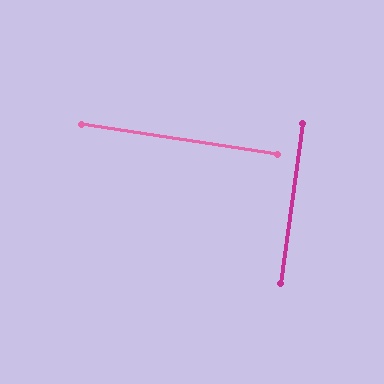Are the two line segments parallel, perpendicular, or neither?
Perpendicular — they meet at approximately 89°.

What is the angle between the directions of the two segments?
Approximately 89 degrees.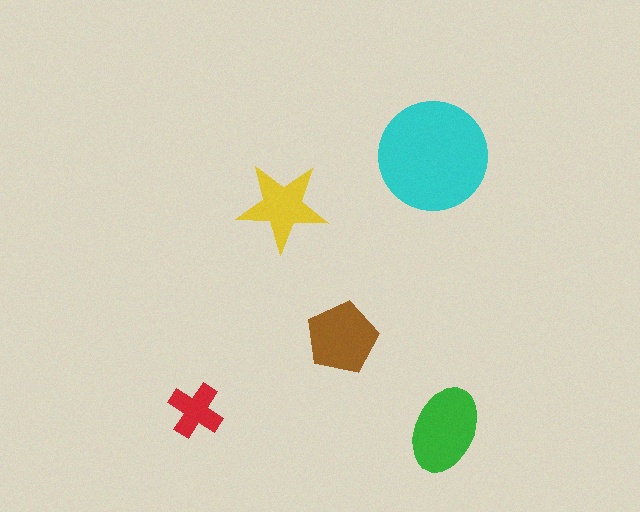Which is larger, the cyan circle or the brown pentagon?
The cyan circle.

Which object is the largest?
The cyan circle.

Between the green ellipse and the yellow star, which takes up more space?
The green ellipse.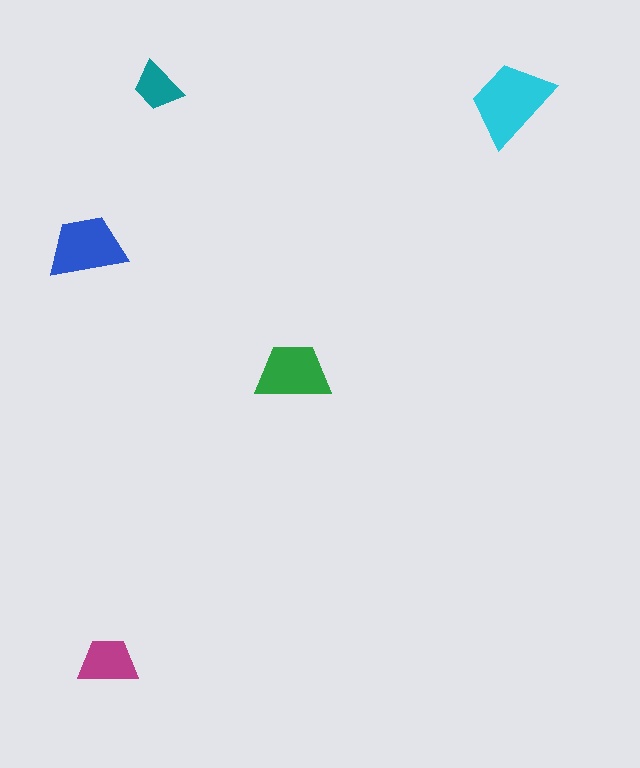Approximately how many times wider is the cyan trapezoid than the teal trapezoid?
About 1.5 times wider.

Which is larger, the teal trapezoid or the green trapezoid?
The green one.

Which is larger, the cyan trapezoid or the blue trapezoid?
The cyan one.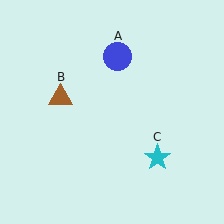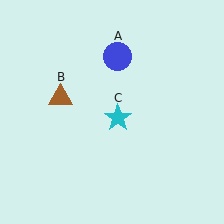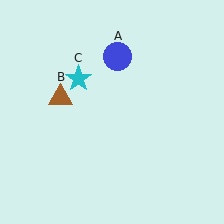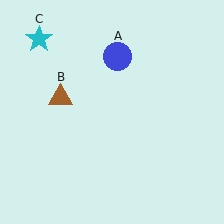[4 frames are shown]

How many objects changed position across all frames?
1 object changed position: cyan star (object C).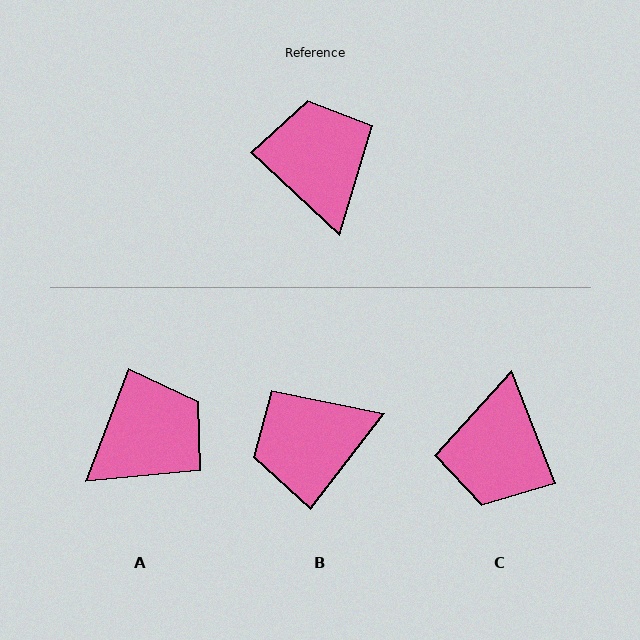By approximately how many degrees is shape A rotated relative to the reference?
Approximately 68 degrees clockwise.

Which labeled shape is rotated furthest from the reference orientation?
C, about 154 degrees away.